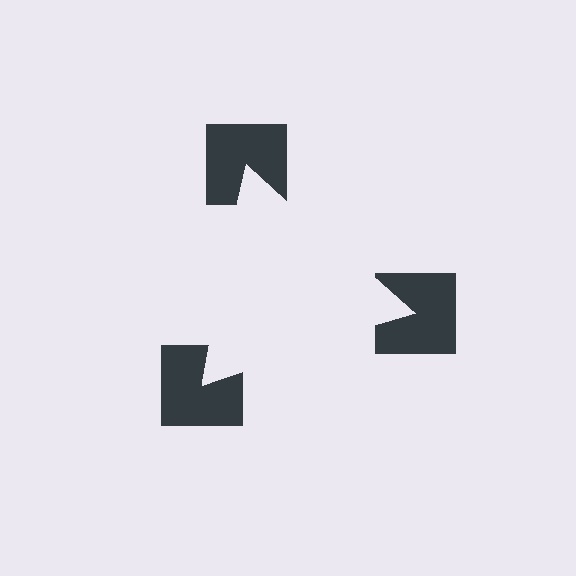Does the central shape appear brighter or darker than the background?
It typically appears slightly brighter than the background, even though no actual brightness change is drawn.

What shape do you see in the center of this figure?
An illusory triangle — its edges are inferred from the aligned wedge cuts in the notched squares, not physically drawn.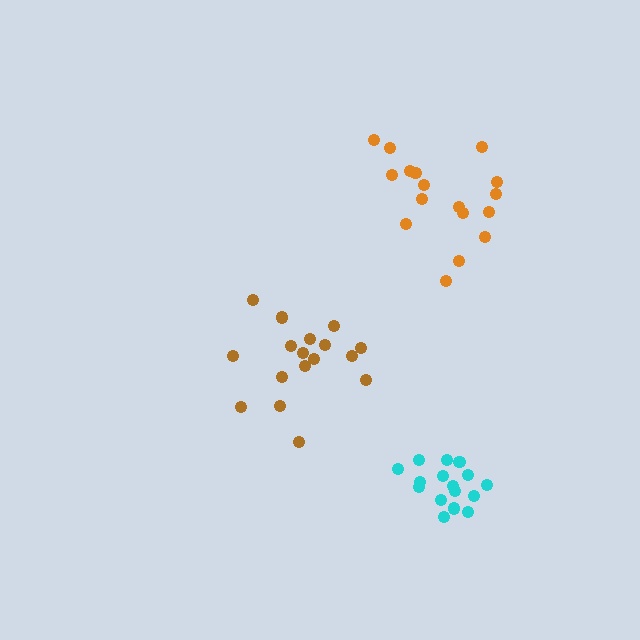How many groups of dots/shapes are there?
There are 3 groups.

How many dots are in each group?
Group 1: 17 dots, Group 2: 16 dots, Group 3: 17 dots (50 total).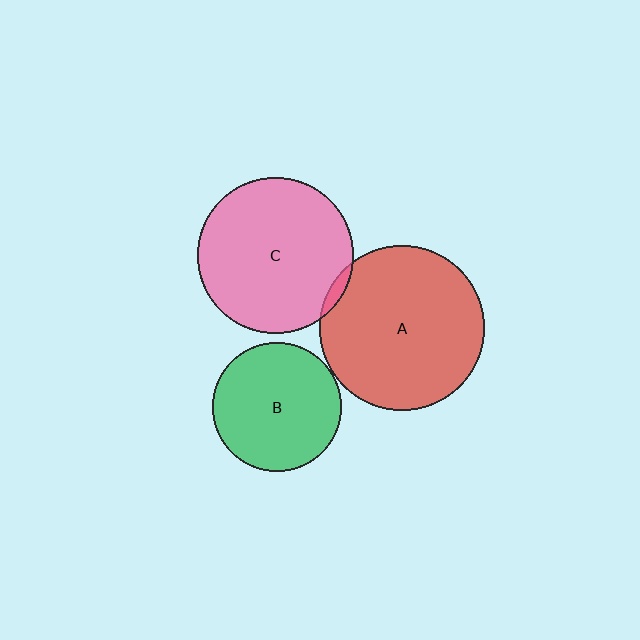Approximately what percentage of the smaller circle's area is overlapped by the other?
Approximately 5%.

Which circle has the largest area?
Circle A (red).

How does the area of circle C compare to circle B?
Approximately 1.5 times.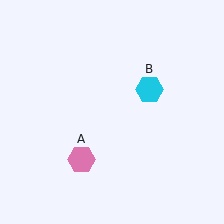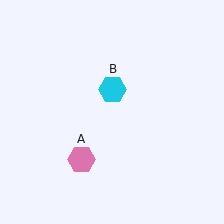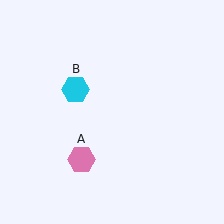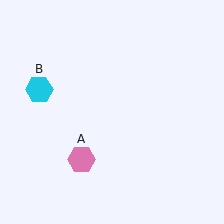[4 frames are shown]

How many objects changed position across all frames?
1 object changed position: cyan hexagon (object B).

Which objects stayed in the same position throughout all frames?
Pink hexagon (object A) remained stationary.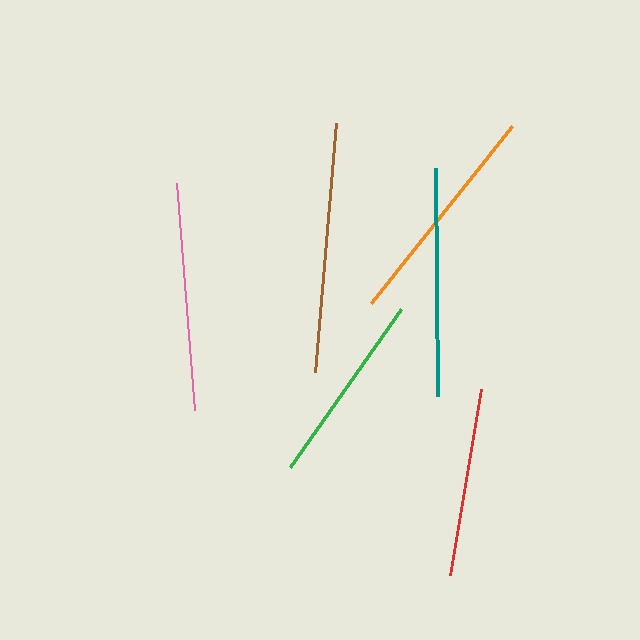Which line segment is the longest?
The brown line is the longest at approximately 250 pixels.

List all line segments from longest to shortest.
From longest to shortest: brown, teal, pink, orange, green, red.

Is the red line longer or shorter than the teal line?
The teal line is longer than the red line.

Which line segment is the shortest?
The red line is the shortest at approximately 189 pixels.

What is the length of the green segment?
The green segment is approximately 193 pixels long.